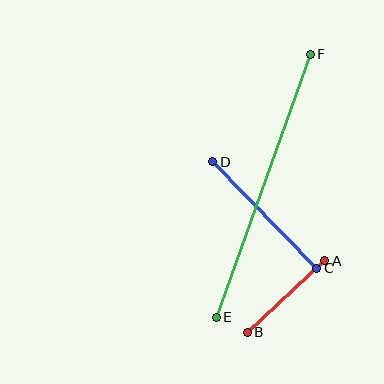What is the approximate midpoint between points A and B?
The midpoint is at approximately (286, 297) pixels.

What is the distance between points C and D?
The distance is approximately 149 pixels.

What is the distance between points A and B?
The distance is approximately 105 pixels.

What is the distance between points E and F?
The distance is approximately 279 pixels.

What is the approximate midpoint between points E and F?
The midpoint is at approximately (263, 186) pixels.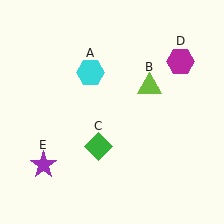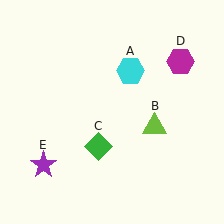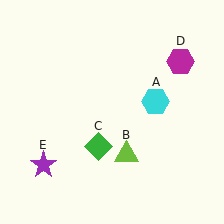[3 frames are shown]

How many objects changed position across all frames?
2 objects changed position: cyan hexagon (object A), lime triangle (object B).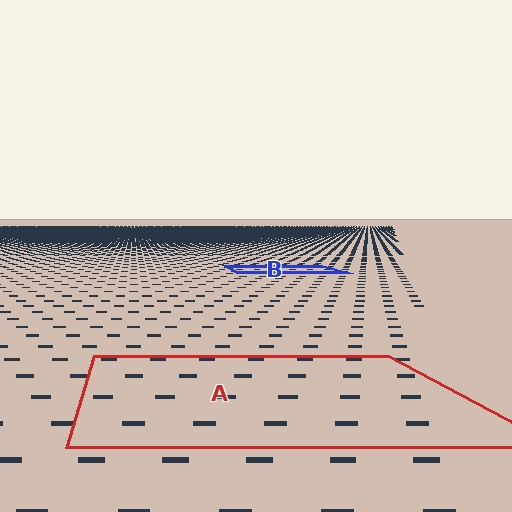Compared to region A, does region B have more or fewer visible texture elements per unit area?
Region B has more texture elements per unit area — they are packed more densely because it is farther away.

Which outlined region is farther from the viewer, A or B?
Region B is farther from the viewer — the texture elements inside it appear smaller and more densely packed.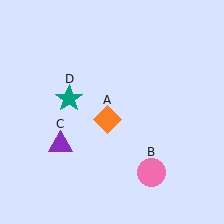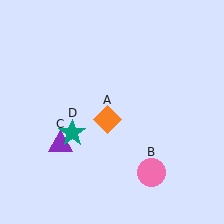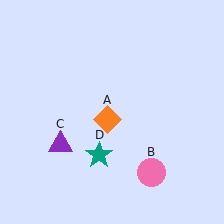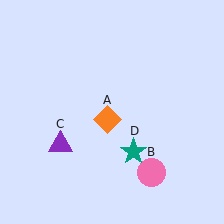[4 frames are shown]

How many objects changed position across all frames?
1 object changed position: teal star (object D).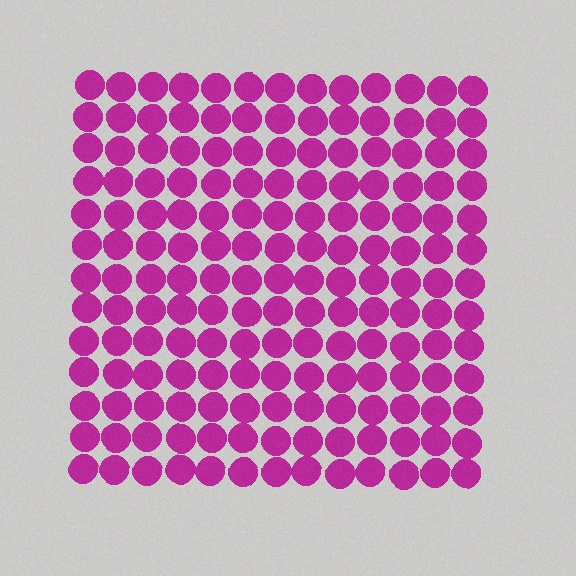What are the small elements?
The small elements are circles.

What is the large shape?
The large shape is a square.